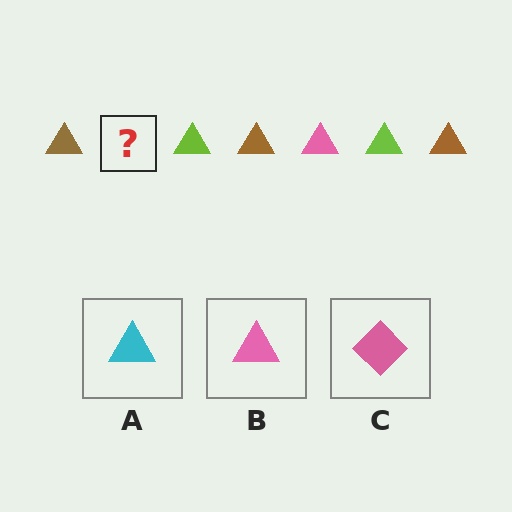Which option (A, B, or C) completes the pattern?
B.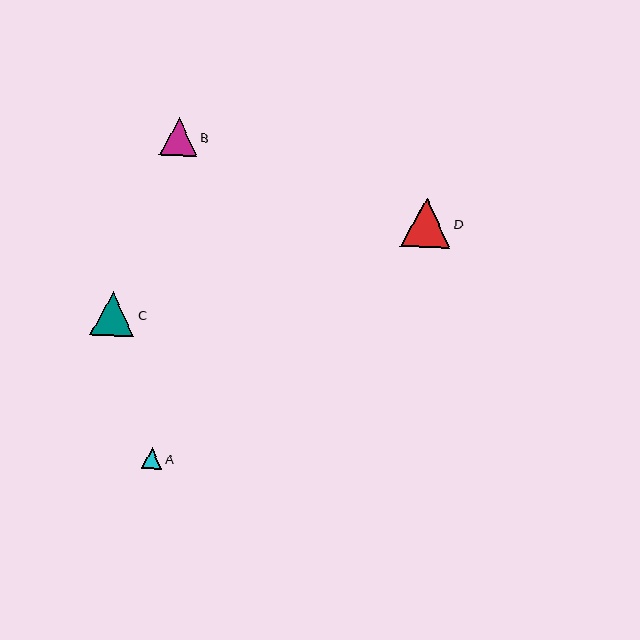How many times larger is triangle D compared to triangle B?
Triangle D is approximately 1.3 times the size of triangle B.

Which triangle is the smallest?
Triangle A is the smallest with a size of approximately 21 pixels.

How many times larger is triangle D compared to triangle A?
Triangle D is approximately 2.4 times the size of triangle A.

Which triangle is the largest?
Triangle D is the largest with a size of approximately 49 pixels.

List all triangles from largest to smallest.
From largest to smallest: D, C, B, A.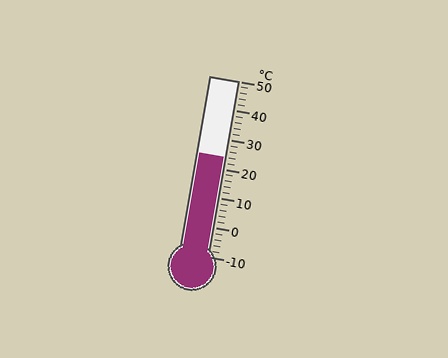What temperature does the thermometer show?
The thermometer shows approximately 24°C.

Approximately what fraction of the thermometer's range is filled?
The thermometer is filled to approximately 55% of its range.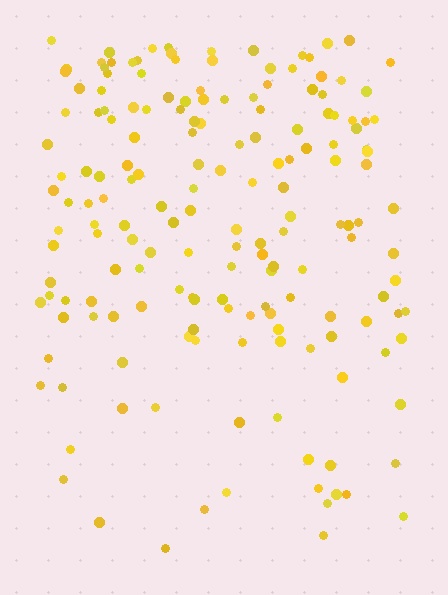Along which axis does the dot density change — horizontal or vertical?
Vertical.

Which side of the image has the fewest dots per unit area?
The bottom.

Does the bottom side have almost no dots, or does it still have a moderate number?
Still a moderate number, just noticeably fewer than the top.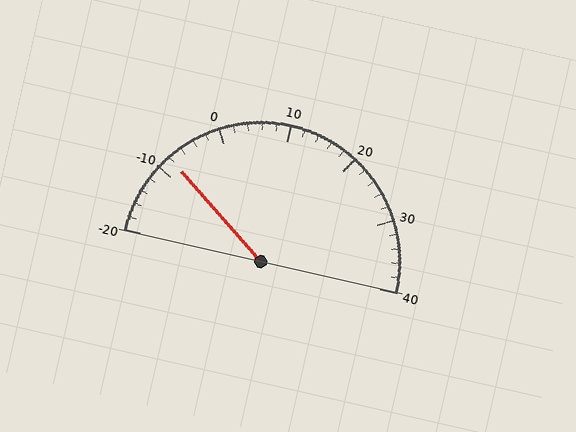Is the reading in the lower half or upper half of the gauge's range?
The reading is in the lower half of the range (-20 to 40).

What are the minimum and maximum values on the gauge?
The gauge ranges from -20 to 40.